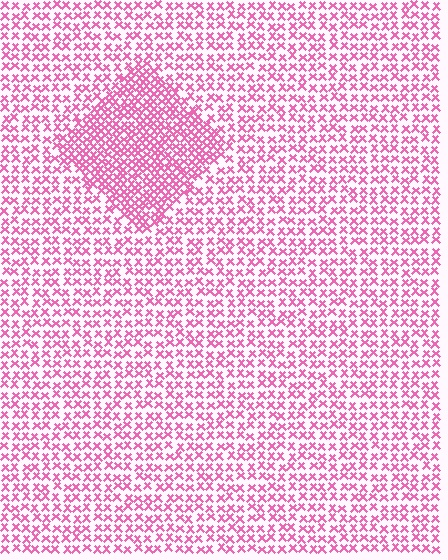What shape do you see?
I see a diamond.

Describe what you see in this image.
The image contains small pink elements arranged at two different densities. A diamond-shaped region is visible where the elements are more densely packed than the surrounding area.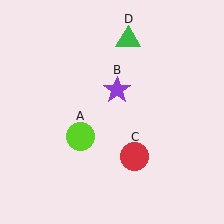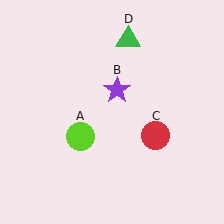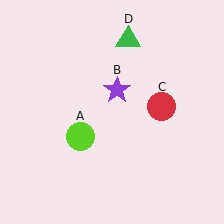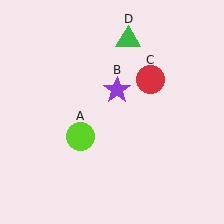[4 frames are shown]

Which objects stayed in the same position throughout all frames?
Lime circle (object A) and purple star (object B) and green triangle (object D) remained stationary.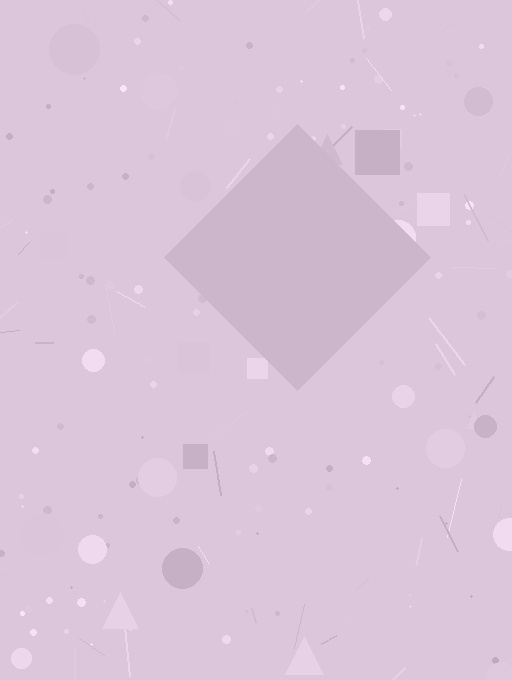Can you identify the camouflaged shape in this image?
The camouflaged shape is a diamond.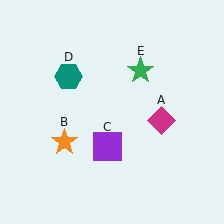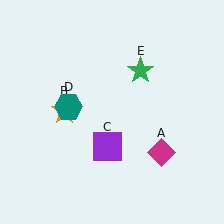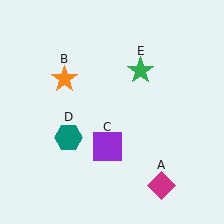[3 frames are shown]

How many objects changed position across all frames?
3 objects changed position: magenta diamond (object A), orange star (object B), teal hexagon (object D).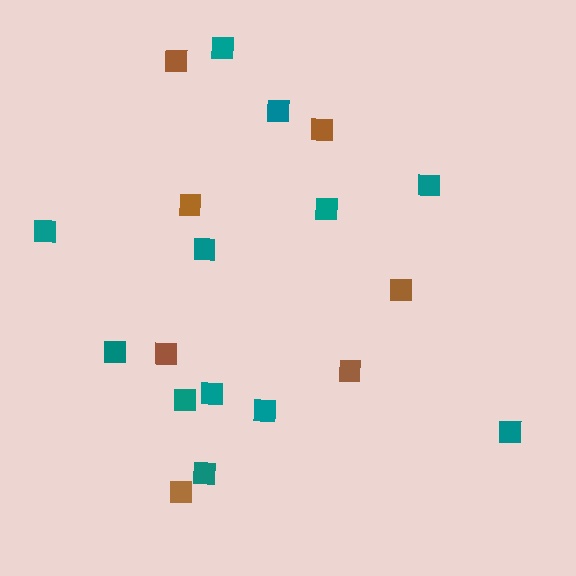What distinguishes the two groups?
There are 2 groups: one group of brown squares (7) and one group of teal squares (12).